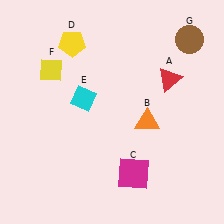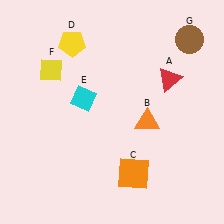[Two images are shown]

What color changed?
The square (C) changed from magenta in Image 1 to orange in Image 2.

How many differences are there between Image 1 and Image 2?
There is 1 difference between the two images.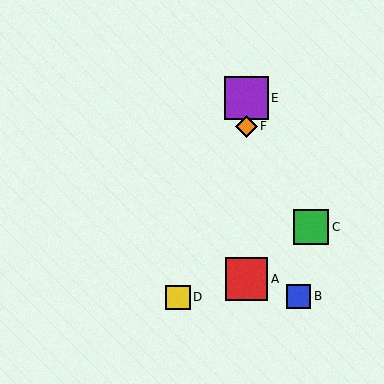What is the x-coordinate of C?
Object C is at x≈311.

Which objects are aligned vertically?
Objects A, E, F are aligned vertically.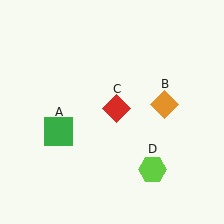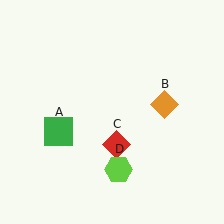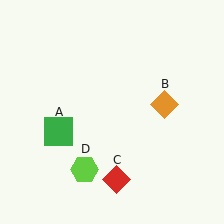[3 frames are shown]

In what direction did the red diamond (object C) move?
The red diamond (object C) moved down.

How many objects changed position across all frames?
2 objects changed position: red diamond (object C), lime hexagon (object D).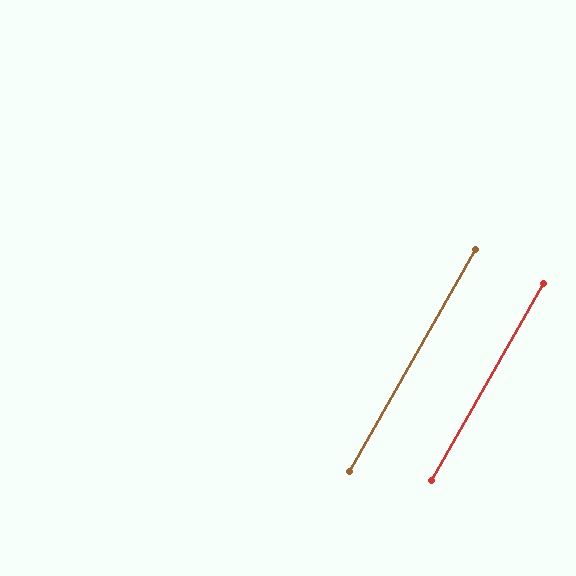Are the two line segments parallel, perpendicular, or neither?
Parallel — their directions differ by only 0.0°.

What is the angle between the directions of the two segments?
Approximately 0 degrees.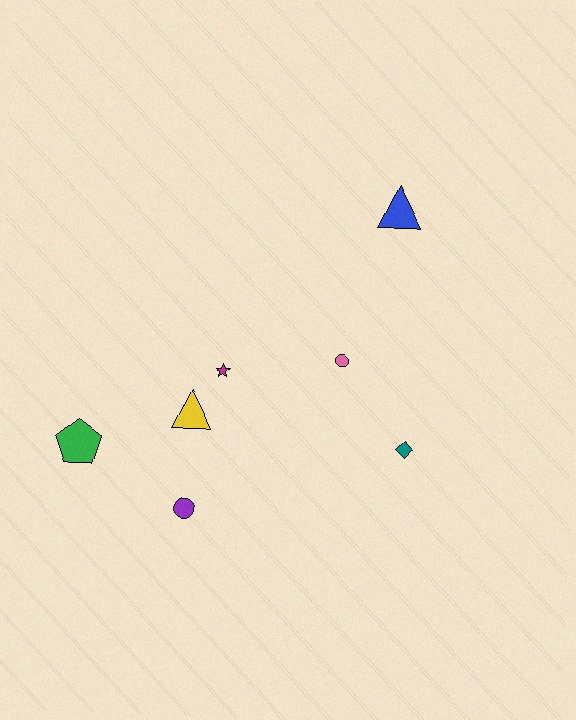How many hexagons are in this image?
There are no hexagons.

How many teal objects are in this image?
There is 1 teal object.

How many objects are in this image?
There are 7 objects.